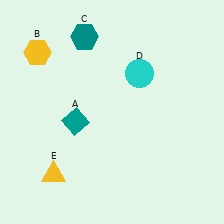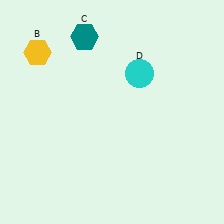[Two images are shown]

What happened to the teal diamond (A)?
The teal diamond (A) was removed in Image 2. It was in the bottom-left area of Image 1.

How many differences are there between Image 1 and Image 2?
There are 2 differences between the two images.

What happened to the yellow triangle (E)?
The yellow triangle (E) was removed in Image 2. It was in the bottom-left area of Image 1.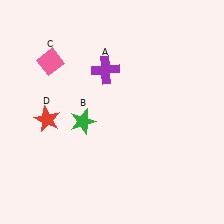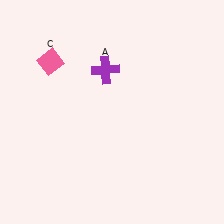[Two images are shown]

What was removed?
The green star (B), the red star (D) were removed in Image 2.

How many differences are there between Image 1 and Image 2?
There are 2 differences between the two images.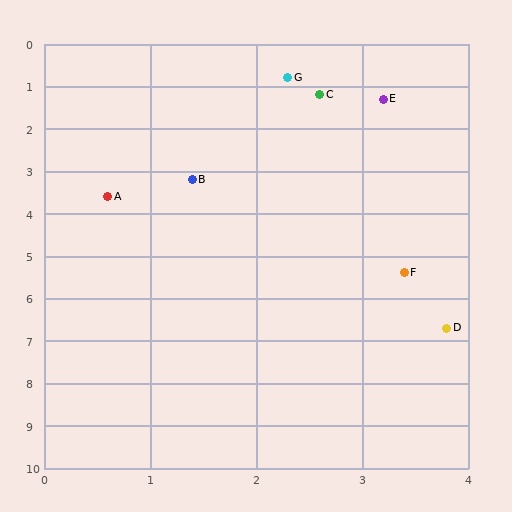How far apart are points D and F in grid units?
Points D and F are about 1.4 grid units apart.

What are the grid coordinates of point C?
Point C is at approximately (2.6, 1.2).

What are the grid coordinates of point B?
Point B is at approximately (1.4, 3.2).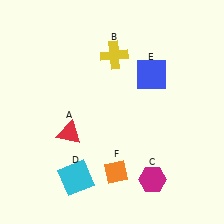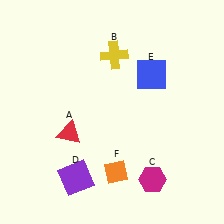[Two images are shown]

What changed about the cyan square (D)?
In Image 1, D is cyan. In Image 2, it changed to purple.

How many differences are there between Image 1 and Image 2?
There is 1 difference between the two images.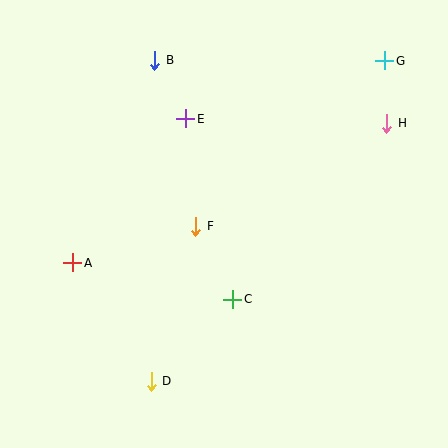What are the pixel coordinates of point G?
Point G is at (385, 61).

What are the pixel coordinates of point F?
Point F is at (196, 226).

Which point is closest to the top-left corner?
Point B is closest to the top-left corner.